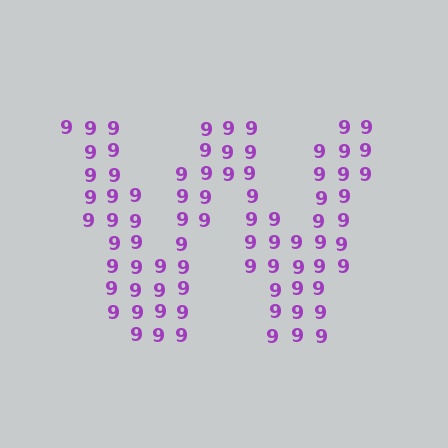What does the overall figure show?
The overall figure shows the letter W.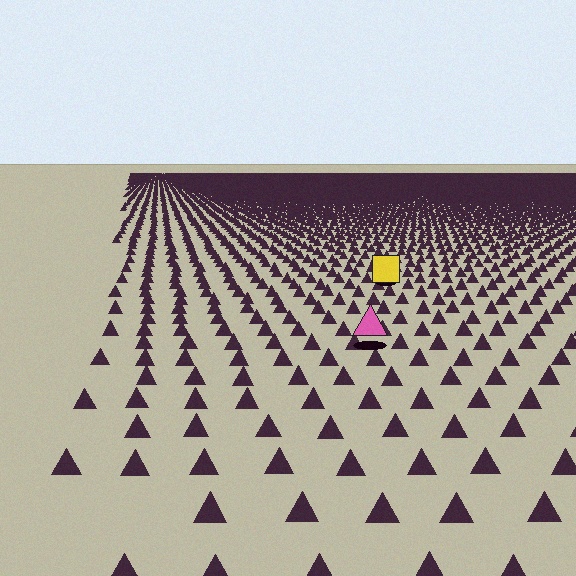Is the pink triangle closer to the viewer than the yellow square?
Yes. The pink triangle is closer — you can tell from the texture gradient: the ground texture is coarser near it.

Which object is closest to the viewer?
The pink triangle is closest. The texture marks near it are larger and more spread out.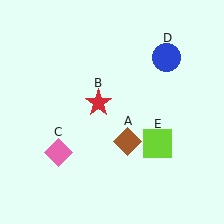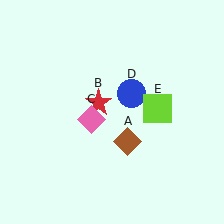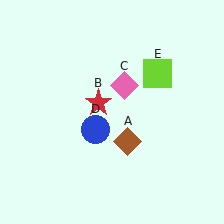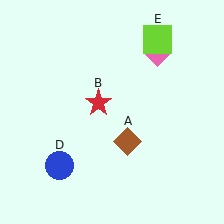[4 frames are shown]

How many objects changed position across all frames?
3 objects changed position: pink diamond (object C), blue circle (object D), lime square (object E).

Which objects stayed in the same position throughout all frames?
Brown diamond (object A) and red star (object B) remained stationary.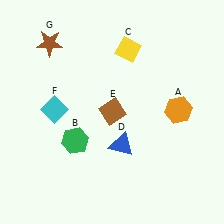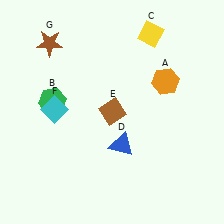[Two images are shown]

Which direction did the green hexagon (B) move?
The green hexagon (B) moved up.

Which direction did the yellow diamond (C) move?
The yellow diamond (C) moved right.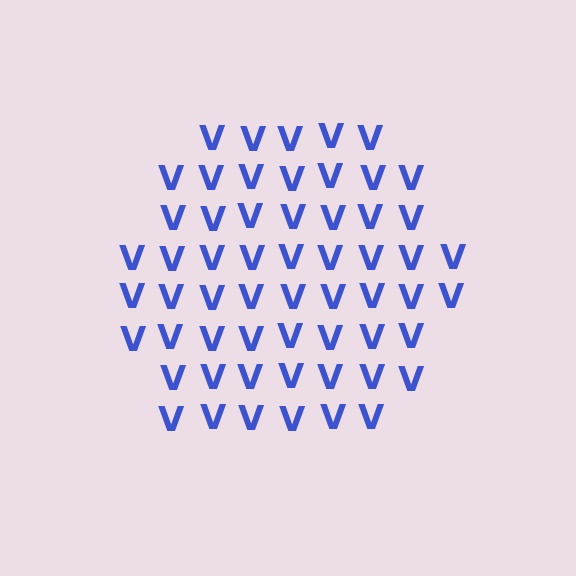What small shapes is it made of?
It is made of small letter V's.